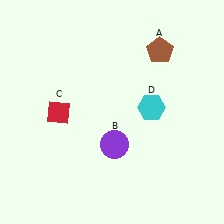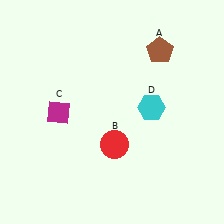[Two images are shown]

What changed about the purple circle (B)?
In Image 1, B is purple. In Image 2, it changed to red.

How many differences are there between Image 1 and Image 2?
There are 2 differences between the two images.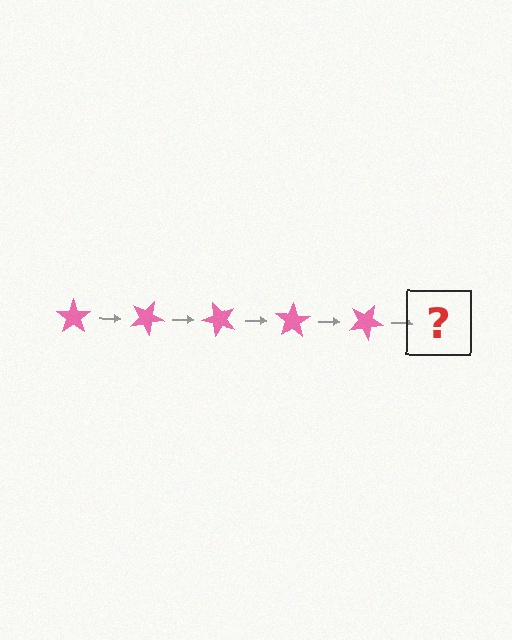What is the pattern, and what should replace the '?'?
The pattern is that the star rotates 25 degrees each step. The '?' should be a pink star rotated 125 degrees.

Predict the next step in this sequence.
The next step is a pink star rotated 125 degrees.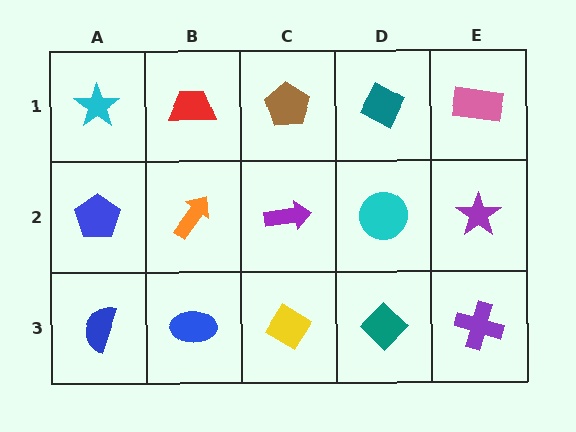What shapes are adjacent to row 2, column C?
A brown pentagon (row 1, column C), a yellow diamond (row 3, column C), an orange arrow (row 2, column B), a cyan circle (row 2, column D).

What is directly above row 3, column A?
A blue pentagon.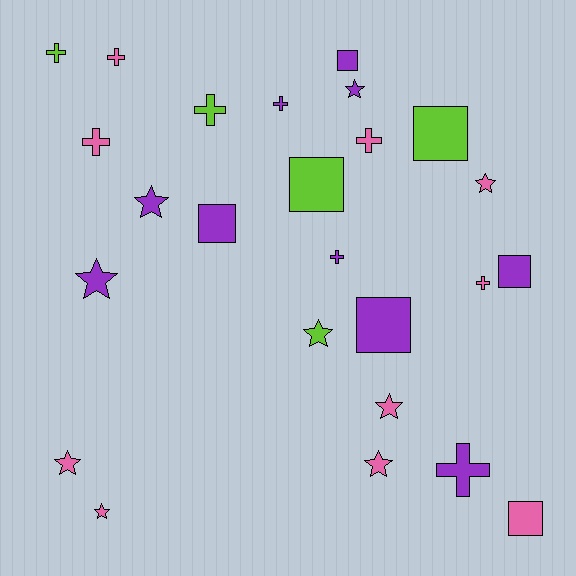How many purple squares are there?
There are 4 purple squares.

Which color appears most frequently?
Pink, with 10 objects.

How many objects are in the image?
There are 25 objects.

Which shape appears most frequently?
Cross, with 9 objects.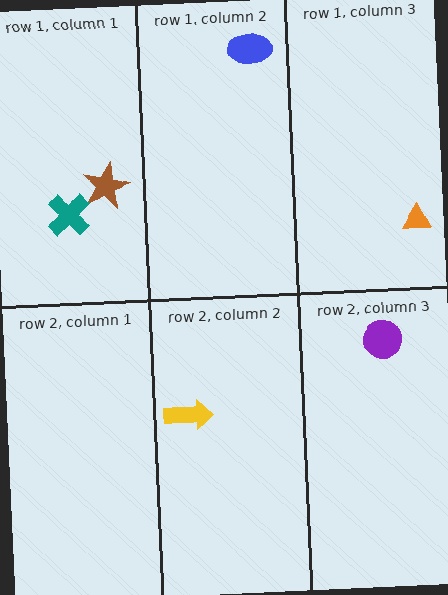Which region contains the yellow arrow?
The row 2, column 2 region.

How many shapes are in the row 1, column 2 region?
1.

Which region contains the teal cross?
The row 1, column 1 region.